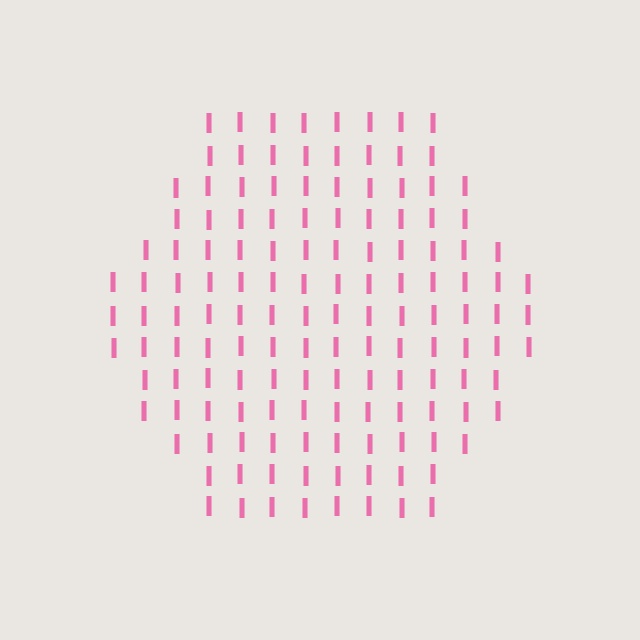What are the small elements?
The small elements are letter I's.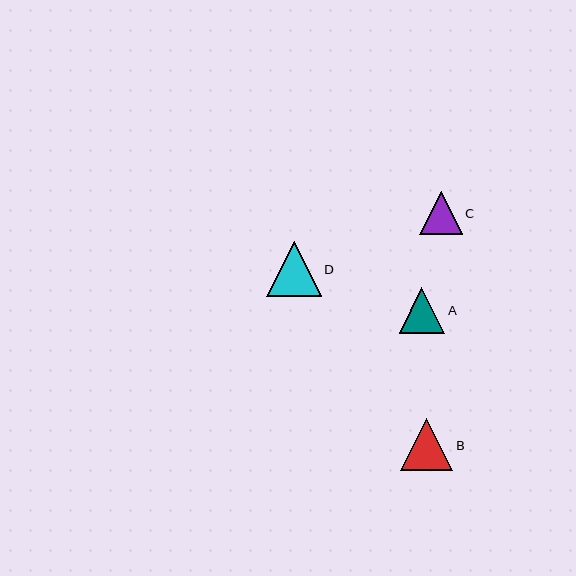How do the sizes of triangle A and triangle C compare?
Triangle A and triangle C are approximately the same size.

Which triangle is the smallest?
Triangle C is the smallest with a size of approximately 42 pixels.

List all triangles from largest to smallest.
From largest to smallest: D, B, A, C.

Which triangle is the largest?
Triangle D is the largest with a size of approximately 55 pixels.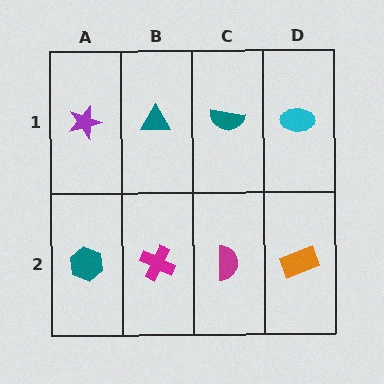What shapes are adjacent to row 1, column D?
An orange rectangle (row 2, column D), a teal semicircle (row 1, column C).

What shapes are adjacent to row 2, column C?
A teal semicircle (row 1, column C), a magenta cross (row 2, column B), an orange rectangle (row 2, column D).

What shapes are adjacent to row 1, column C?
A magenta semicircle (row 2, column C), a teal triangle (row 1, column B), a cyan ellipse (row 1, column D).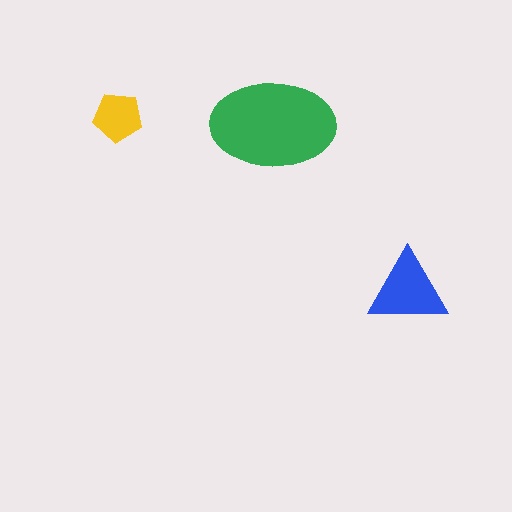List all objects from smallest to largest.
The yellow pentagon, the blue triangle, the green ellipse.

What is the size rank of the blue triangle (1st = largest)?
2nd.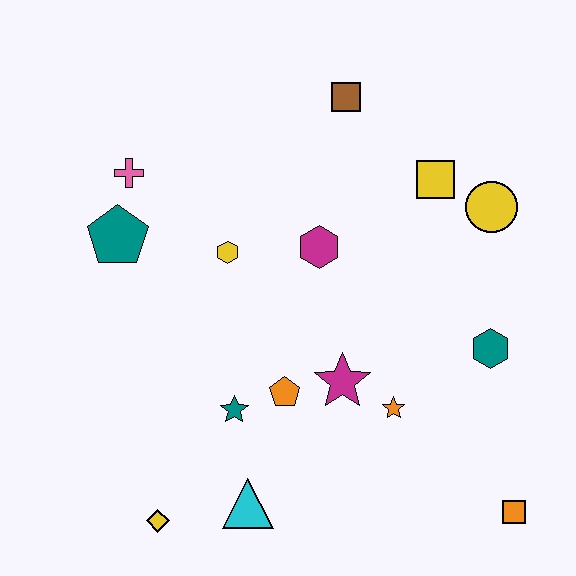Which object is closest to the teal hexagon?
The orange star is closest to the teal hexagon.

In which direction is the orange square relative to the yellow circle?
The orange square is below the yellow circle.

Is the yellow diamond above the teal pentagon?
No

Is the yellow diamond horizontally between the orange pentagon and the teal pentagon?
Yes